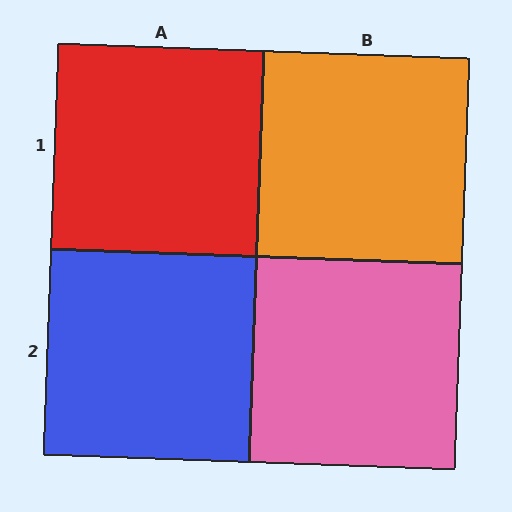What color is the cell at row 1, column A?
Red.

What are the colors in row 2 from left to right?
Blue, pink.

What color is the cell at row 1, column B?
Orange.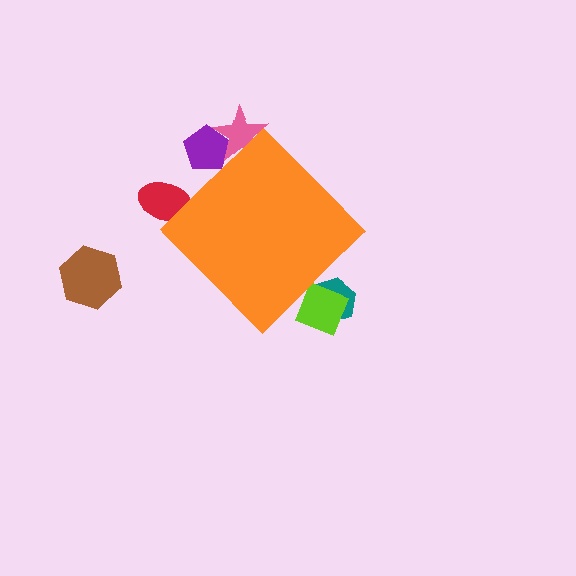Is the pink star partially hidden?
Yes, the pink star is partially hidden behind the orange diamond.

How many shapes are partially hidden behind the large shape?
5 shapes are partially hidden.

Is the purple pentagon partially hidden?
Yes, the purple pentagon is partially hidden behind the orange diamond.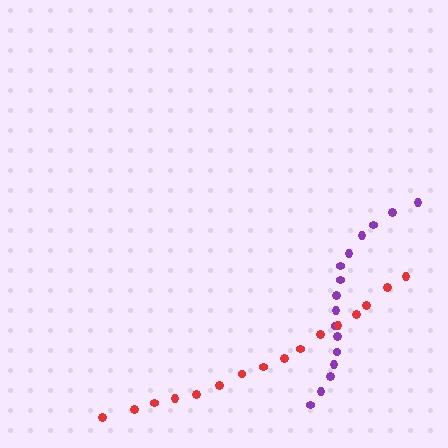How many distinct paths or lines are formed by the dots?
There are 2 distinct paths.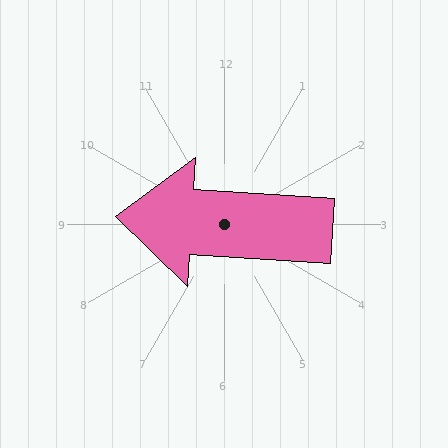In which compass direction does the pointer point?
West.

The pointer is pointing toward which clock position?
Roughly 9 o'clock.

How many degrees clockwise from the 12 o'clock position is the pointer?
Approximately 274 degrees.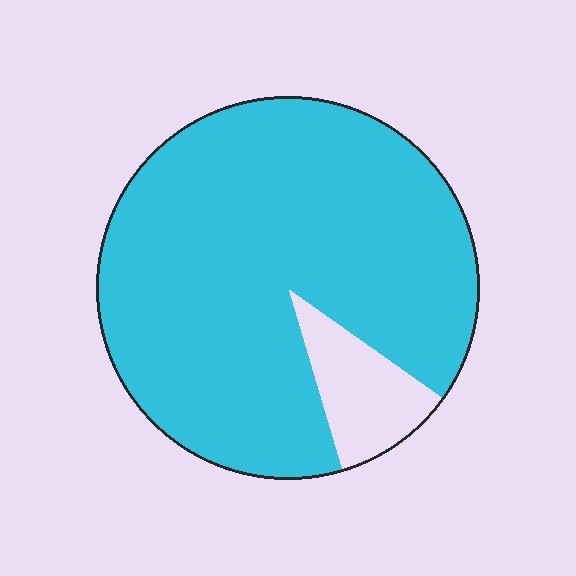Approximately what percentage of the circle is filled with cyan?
Approximately 90%.